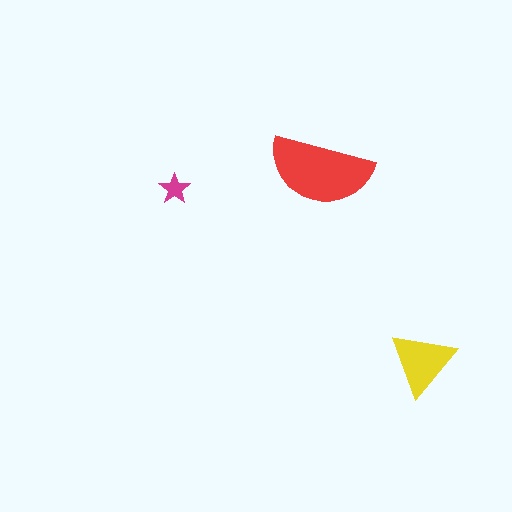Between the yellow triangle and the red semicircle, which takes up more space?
The red semicircle.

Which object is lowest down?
The yellow triangle is bottommost.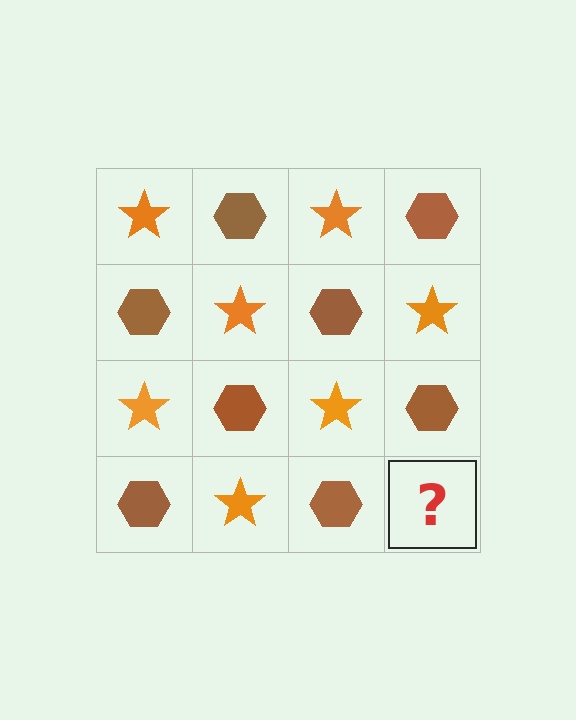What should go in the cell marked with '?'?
The missing cell should contain an orange star.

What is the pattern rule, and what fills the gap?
The rule is that it alternates orange star and brown hexagon in a checkerboard pattern. The gap should be filled with an orange star.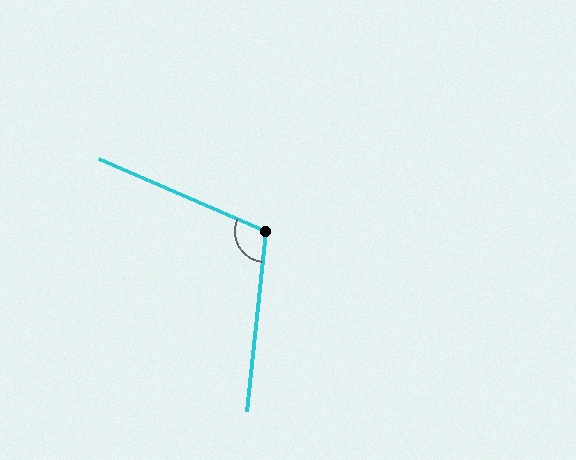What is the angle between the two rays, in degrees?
Approximately 107 degrees.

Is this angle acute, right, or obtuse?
It is obtuse.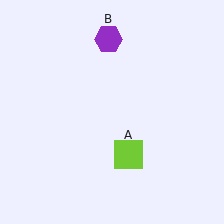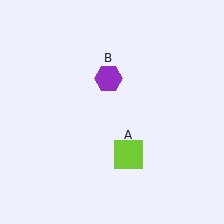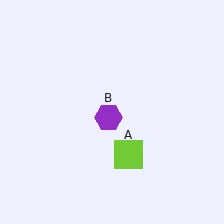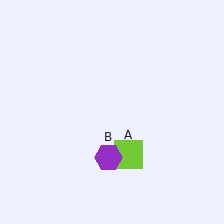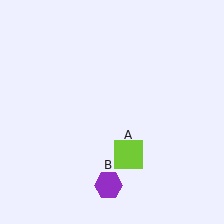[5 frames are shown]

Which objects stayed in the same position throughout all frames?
Lime square (object A) remained stationary.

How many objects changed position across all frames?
1 object changed position: purple hexagon (object B).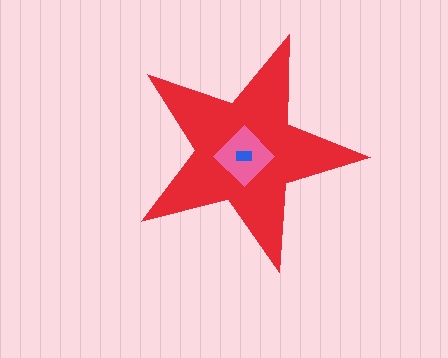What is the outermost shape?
The red star.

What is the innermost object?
The blue rectangle.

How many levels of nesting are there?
3.